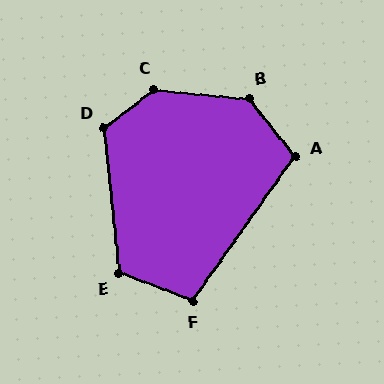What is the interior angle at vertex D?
Approximately 121 degrees (obtuse).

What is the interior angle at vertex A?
Approximately 106 degrees (obtuse).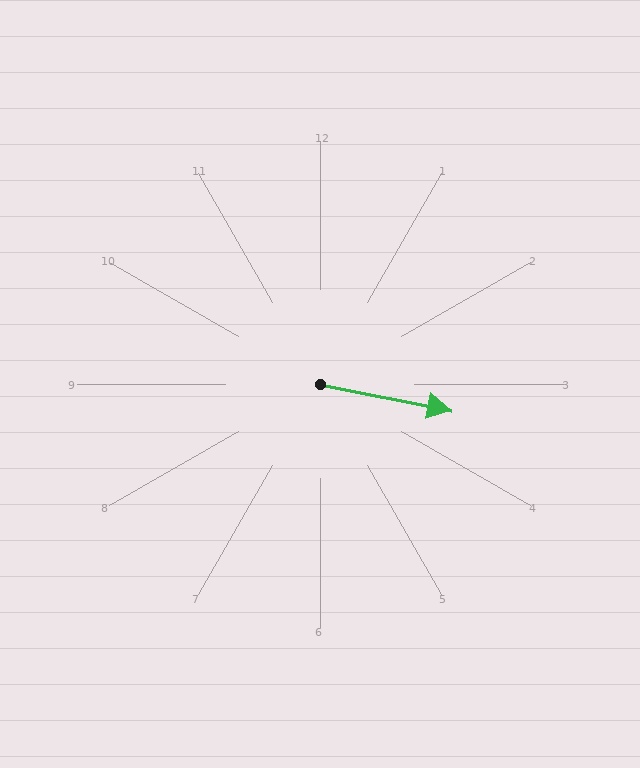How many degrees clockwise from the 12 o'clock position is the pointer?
Approximately 101 degrees.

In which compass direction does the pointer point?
East.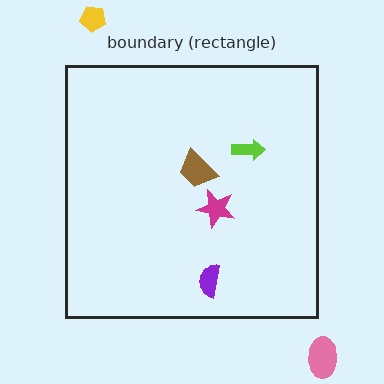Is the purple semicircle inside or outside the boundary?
Inside.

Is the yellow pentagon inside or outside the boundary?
Outside.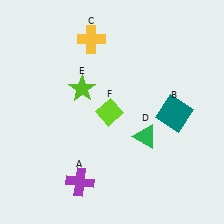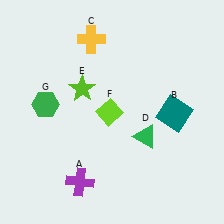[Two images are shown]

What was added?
A green hexagon (G) was added in Image 2.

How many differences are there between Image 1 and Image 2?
There is 1 difference between the two images.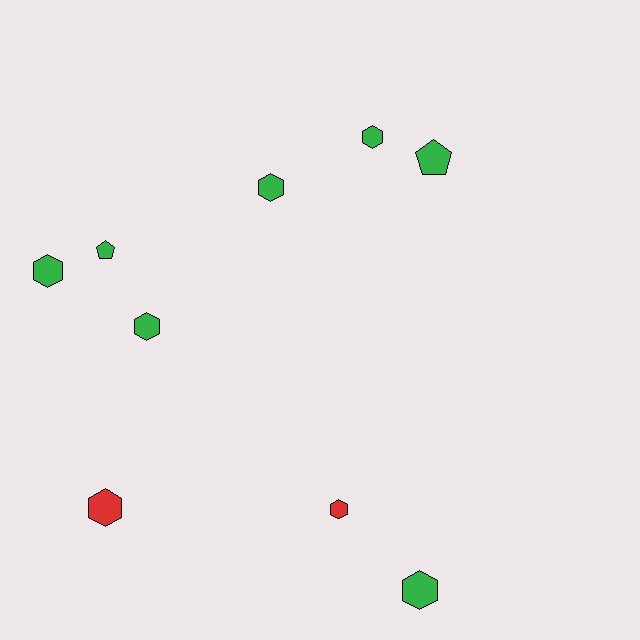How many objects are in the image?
There are 9 objects.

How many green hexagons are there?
There are 5 green hexagons.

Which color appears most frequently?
Green, with 7 objects.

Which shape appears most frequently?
Hexagon, with 7 objects.